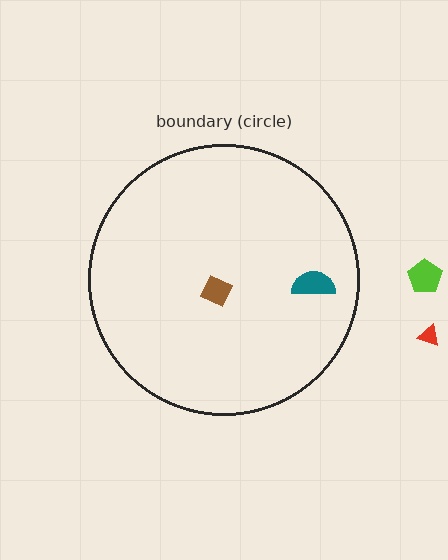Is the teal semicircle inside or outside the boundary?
Inside.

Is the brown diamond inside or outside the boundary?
Inside.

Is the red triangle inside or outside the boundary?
Outside.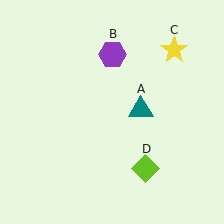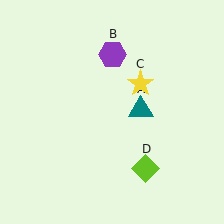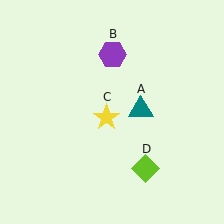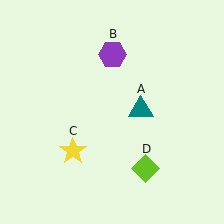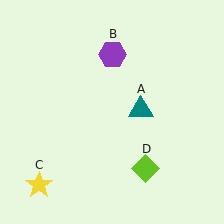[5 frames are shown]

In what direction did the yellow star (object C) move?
The yellow star (object C) moved down and to the left.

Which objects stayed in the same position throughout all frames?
Teal triangle (object A) and purple hexagon (object B) and lime diamond (object D) remained stationary.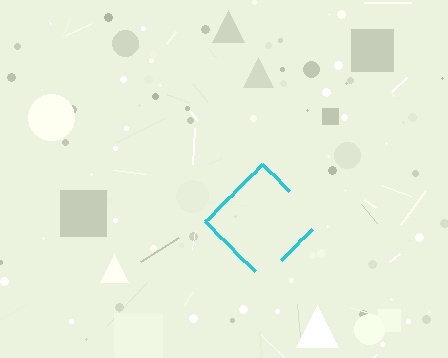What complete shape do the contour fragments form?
The contour fragments form a diamond.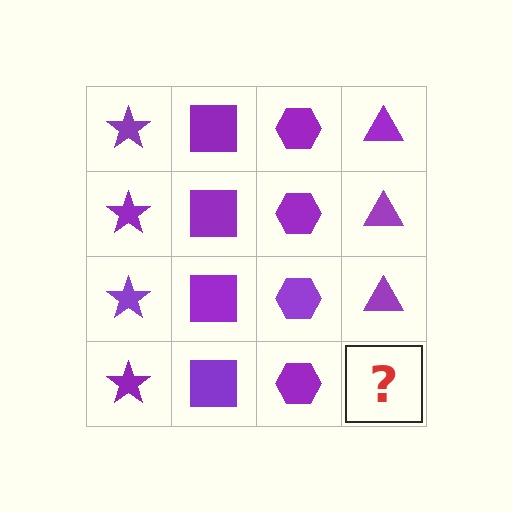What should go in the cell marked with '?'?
The missing cell should contain a purple triangle.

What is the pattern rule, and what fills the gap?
The rule is that each column has a consistent shape. The gap should be filled with a purple triangle.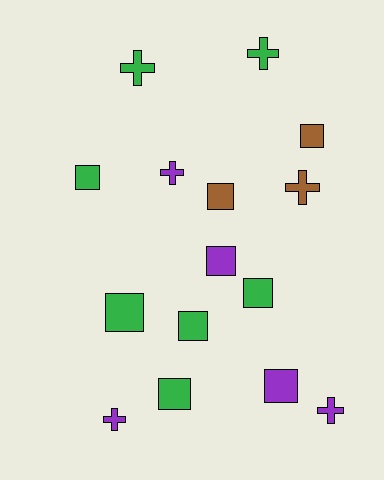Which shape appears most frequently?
Square, with 9 objects.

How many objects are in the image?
There are 15 objects.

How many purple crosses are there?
There are 3 purple crosses.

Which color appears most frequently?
Green, with 7 objects.